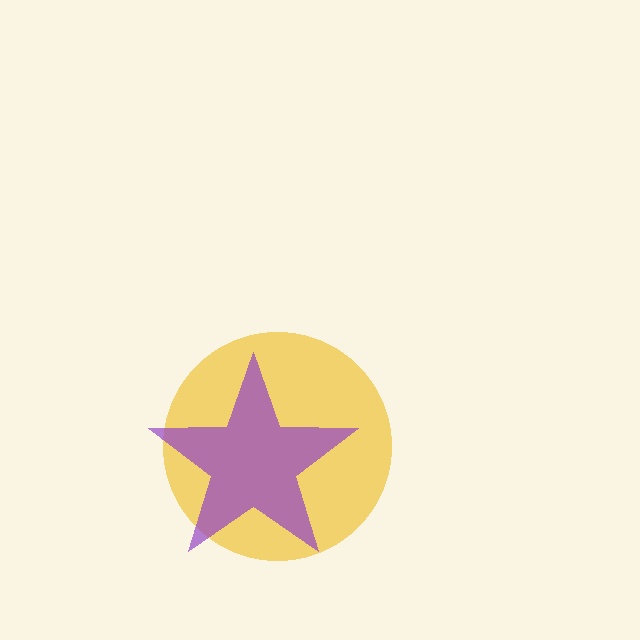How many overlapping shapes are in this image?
There are 2 overlapping shapes in the image.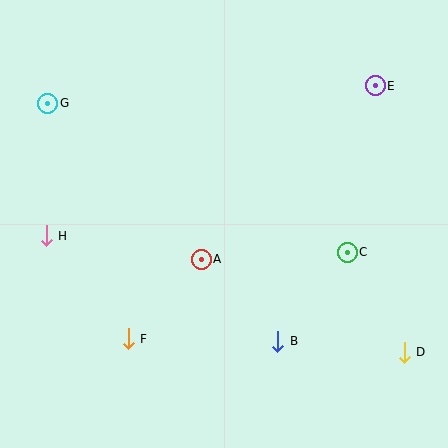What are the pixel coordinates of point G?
Point G is at (48, 103).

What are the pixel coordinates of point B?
Point B is at (278, 341).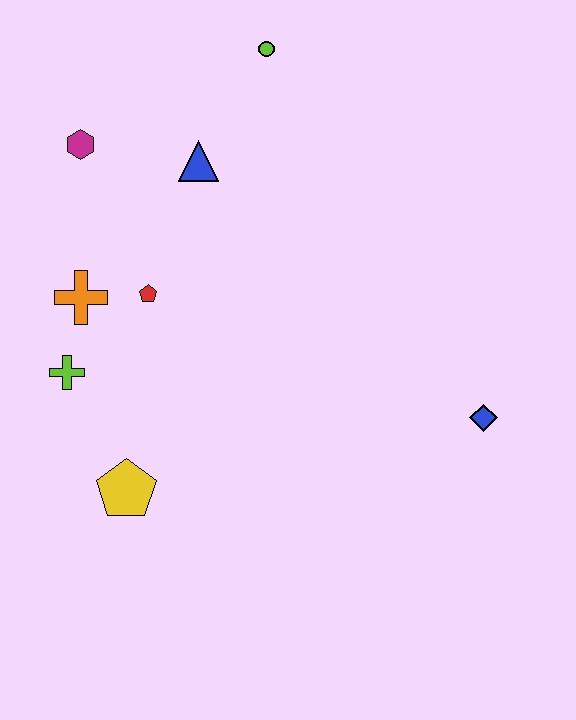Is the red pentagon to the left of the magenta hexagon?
No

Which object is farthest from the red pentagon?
The blue diamond is farthest from the red pentagon.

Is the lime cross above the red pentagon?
No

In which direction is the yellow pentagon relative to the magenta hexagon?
The yellow pentagon is below the magenta hexagon.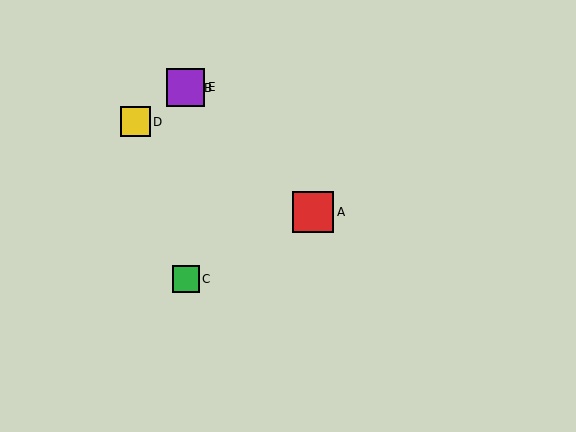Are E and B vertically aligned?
Yes, both are at x≈186.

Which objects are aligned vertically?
Objects B, C, E are aligned vertically.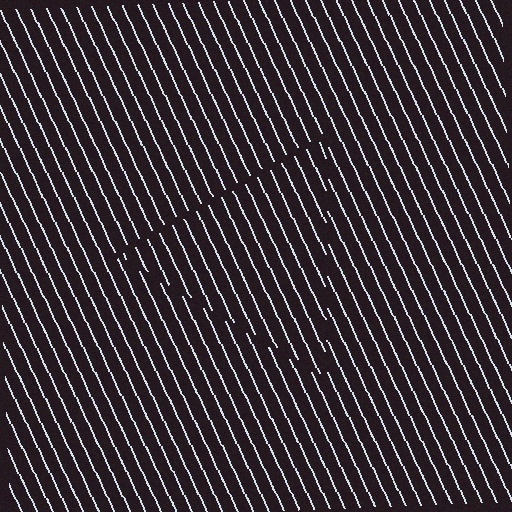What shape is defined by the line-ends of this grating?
An illusory triangle. The interior of the shape contains the same grating, shifted by half a period — the contour is defined by the phase discontinuity where line-ends from the inner and outer gratings abut.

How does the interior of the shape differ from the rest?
The interior of the shape contains the same grating, shifted by half a period — the contour is defined by the phase discontinuity where line-ends from the inner and outer gratings abut.